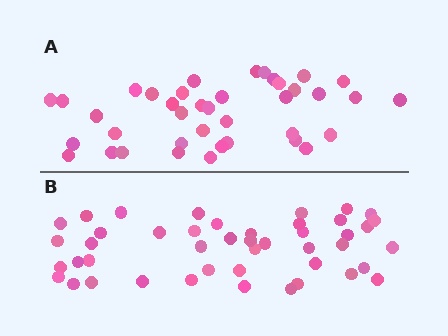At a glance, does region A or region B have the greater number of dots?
Region B (the bottom region) has more dots.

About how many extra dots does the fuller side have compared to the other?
Region B has about 6 more dots than region A.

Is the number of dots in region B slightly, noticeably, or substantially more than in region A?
Region B has only slightly more — the two regions are fairly close. The ratio is roughly 1.2 to 1.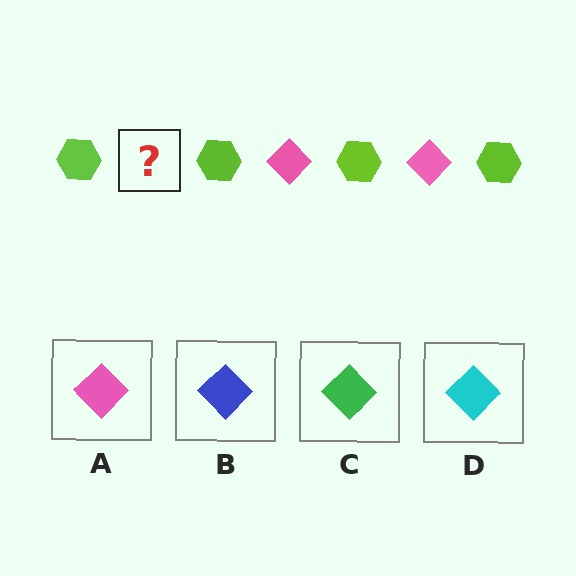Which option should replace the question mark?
Option A.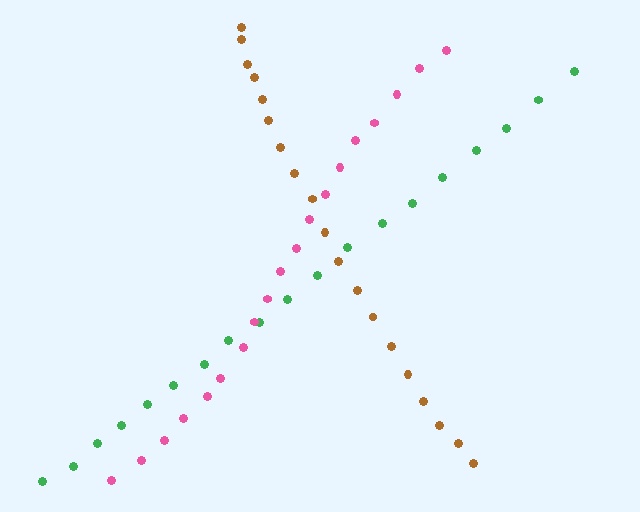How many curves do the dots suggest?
There are 3 distinct paths.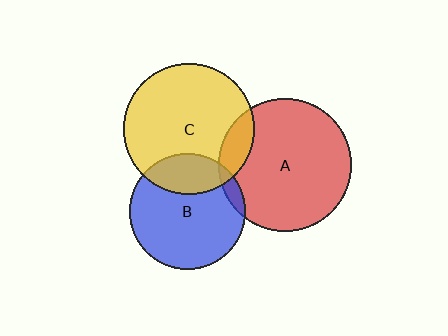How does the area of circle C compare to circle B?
Approximately 1.3 times.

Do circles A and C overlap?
Yes.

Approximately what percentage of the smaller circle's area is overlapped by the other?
Approximately 15%.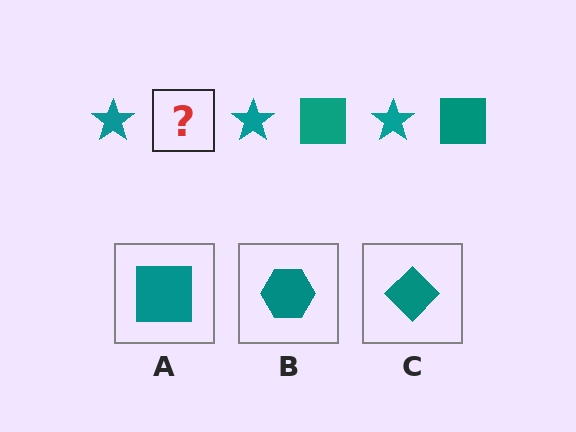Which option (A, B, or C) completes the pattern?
A.